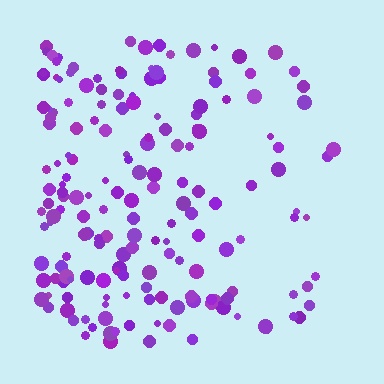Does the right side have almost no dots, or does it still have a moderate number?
Still a moderate number, just noticeably fewer than the left.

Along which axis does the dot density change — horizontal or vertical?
Horizontal.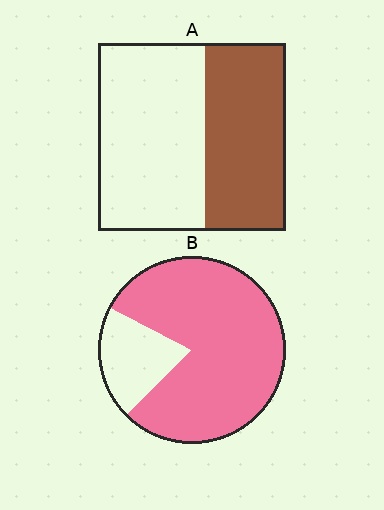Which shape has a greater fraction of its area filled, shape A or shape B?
Shape B.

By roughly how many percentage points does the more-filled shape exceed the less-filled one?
By roughly 35 percentage points (B over A).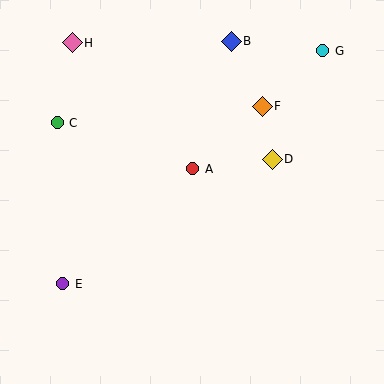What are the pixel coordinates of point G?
Point G is at (323, 51).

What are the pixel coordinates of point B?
Point B is at (231, 41).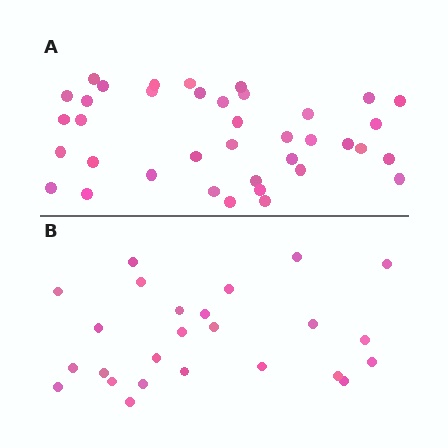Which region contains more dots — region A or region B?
Region A (the top region) has more dots.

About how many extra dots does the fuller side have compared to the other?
Region A has approximately 15 more dots than region B.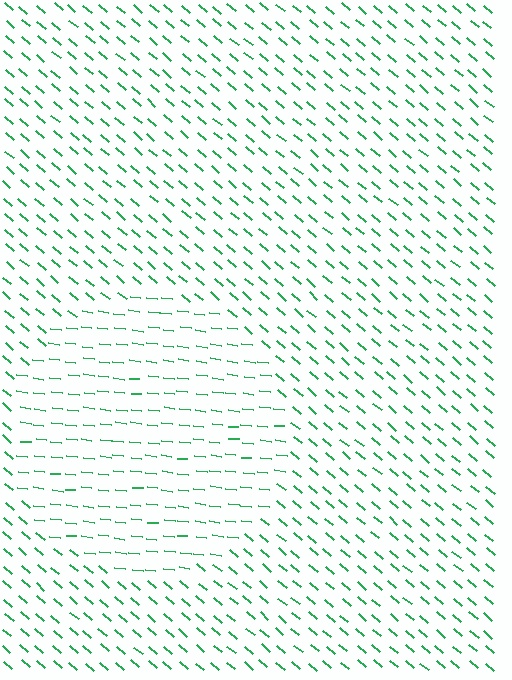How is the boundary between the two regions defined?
The boundary is defined purely by a change in line orientation (approximately 34 degrees difference). All lines are the same color and thickness.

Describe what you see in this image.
The image is filled with small green line segments. A circle region in the image has lines oriented differently from the surrounding lines, creating a visible texture boundary.